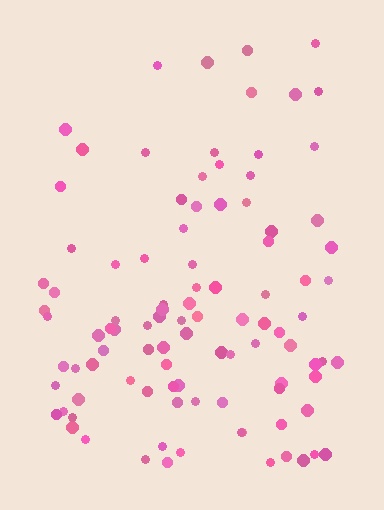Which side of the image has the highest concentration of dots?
The bottom.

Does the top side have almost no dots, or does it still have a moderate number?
Still a moderate number, just noticeably fewer than the bottom.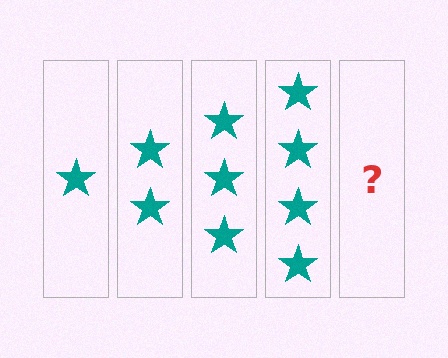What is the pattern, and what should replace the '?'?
The pattern is that each step adds one more star. The '?' should be 5 stars.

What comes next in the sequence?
The next element should be 5 stars.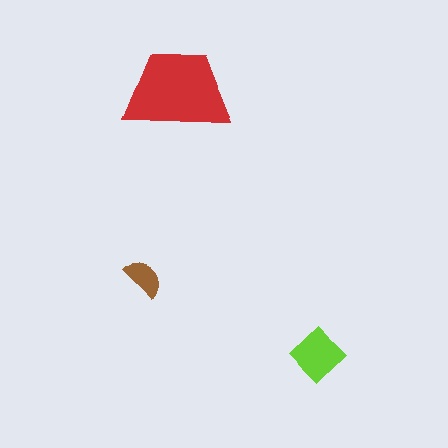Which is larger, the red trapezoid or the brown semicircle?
The red trapezoid.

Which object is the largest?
The red trapezoid.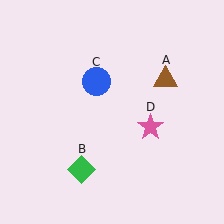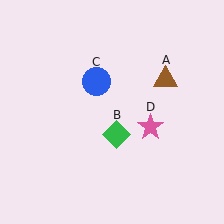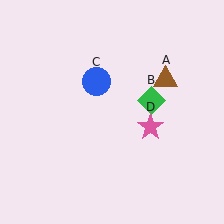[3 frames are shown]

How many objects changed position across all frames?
1 object changed position: green diamond (object B).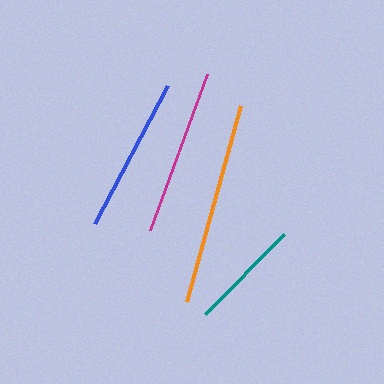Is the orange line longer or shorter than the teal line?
The orange line is longer than the teal line.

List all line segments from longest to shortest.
From longest to shortest: orange, magenta, blue, teal.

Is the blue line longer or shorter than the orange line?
The orange line is longer than the blue line.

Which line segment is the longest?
The orange line is the longest at approximately 203 pixels.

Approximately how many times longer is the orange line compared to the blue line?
The orange line is approximately 1.3 times the length of the blue line.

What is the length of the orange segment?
The orange segment is approximately 203 pixels long.